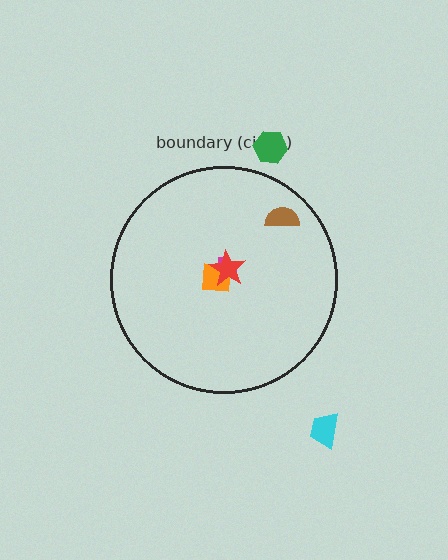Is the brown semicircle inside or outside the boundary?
Inside.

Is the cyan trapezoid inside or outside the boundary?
Outside.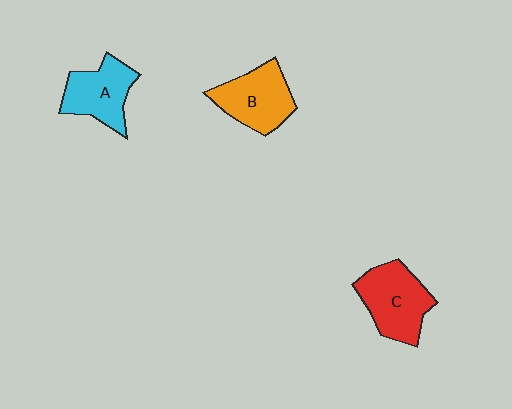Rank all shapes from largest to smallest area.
From largest to smallest: C (red), B (orange), A (cyan).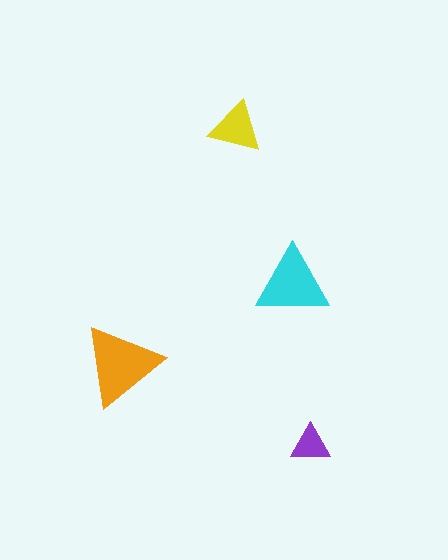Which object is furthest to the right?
The purple triangle is rightmost.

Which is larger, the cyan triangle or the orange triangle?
The orange one.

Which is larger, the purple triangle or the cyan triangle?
The cyan one.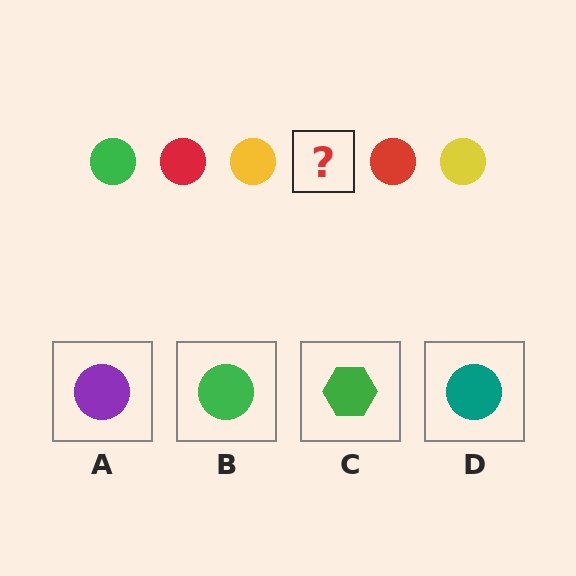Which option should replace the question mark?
Option B.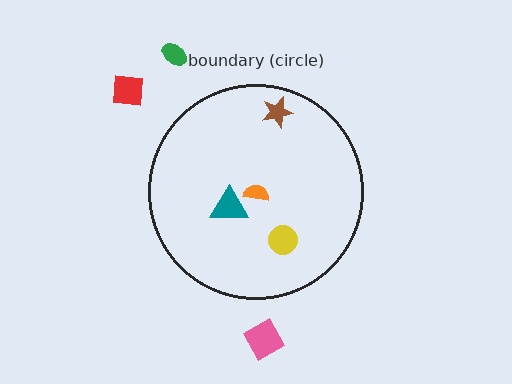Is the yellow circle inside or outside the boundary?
Inside.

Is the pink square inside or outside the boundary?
Outside.